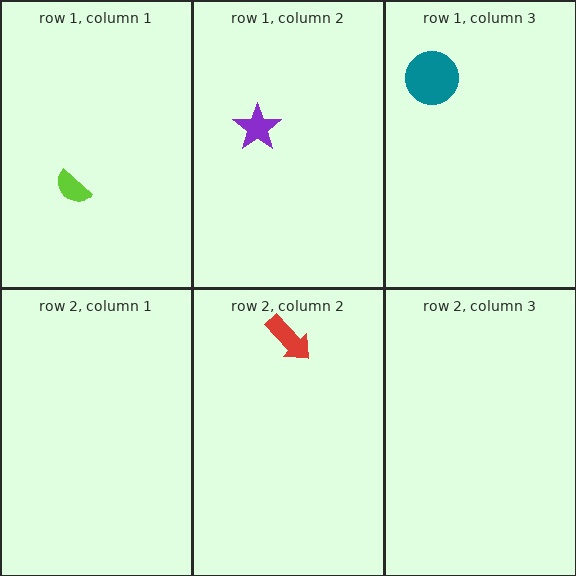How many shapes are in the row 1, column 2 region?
1.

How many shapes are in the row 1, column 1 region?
1.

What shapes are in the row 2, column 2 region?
The red arrow.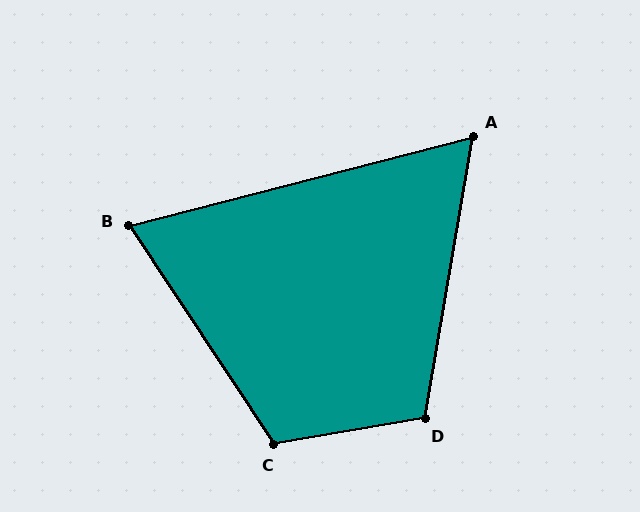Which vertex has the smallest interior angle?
A, at approximately 66 degrees.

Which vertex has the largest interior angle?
C, at approximately 114 degrees.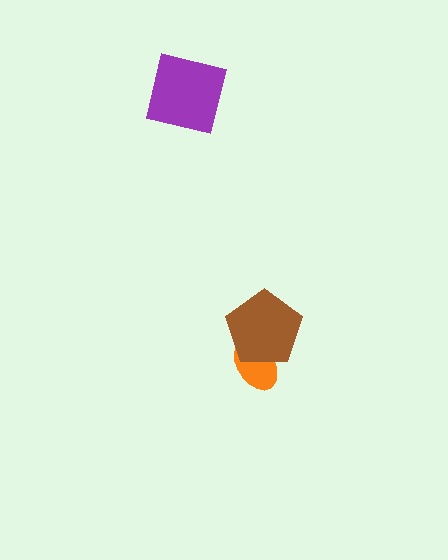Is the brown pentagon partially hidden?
No, no other shape covers it.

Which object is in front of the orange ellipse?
The brown pentagon is in front of the orange ellipse.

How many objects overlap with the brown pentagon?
1 object overlaps with the brown pentagon.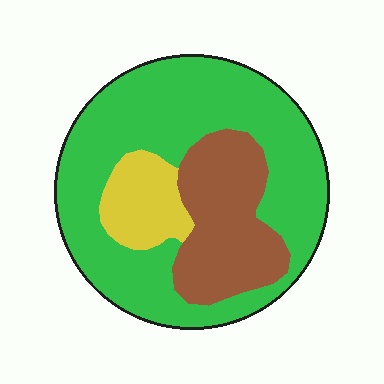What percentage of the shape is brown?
Brown takes up about one quarter (1/4) of the shape.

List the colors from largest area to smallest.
From largest to smallest: green, brown, yellow.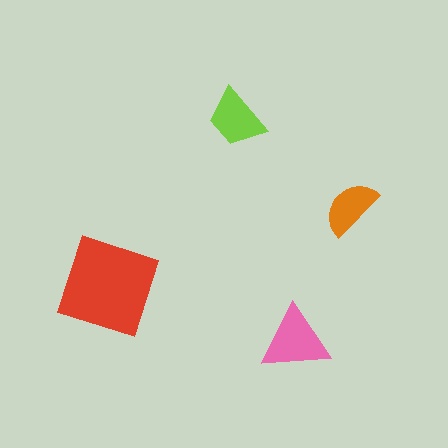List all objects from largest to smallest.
The red diamond, the pink triangle, the lime trapezoid, the orange semicircle.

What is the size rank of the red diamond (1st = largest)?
1st.